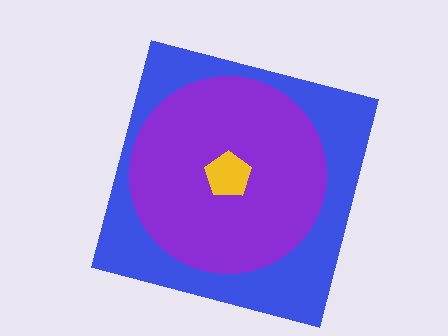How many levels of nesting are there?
3.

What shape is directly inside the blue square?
The purple circle.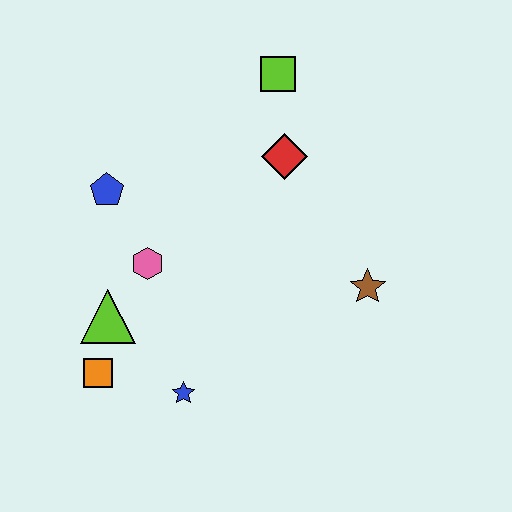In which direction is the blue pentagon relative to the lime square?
The blue pentagon is to the left of the lime square.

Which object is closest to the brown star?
The red diamond is closest to the brown star.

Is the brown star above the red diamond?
No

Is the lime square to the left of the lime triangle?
No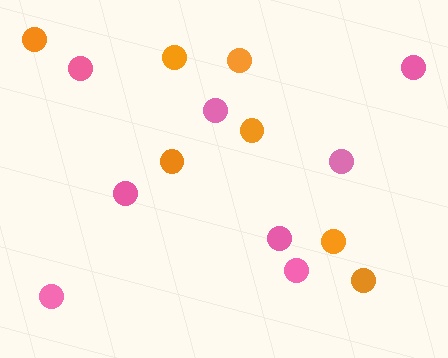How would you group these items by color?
There are 2 groups: one group of orange circles (7) and one group of pink circles (8).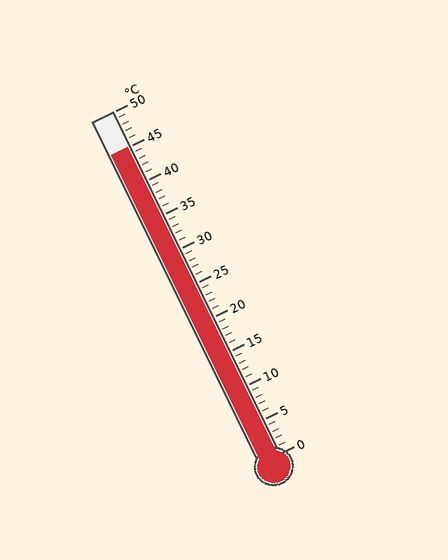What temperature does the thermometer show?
The thermometer shows approximately 45°C.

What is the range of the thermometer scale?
The thermometer scale ranges from 0°C to 50°C.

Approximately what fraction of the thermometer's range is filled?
The thermometer is filled to approximately 90% of its range.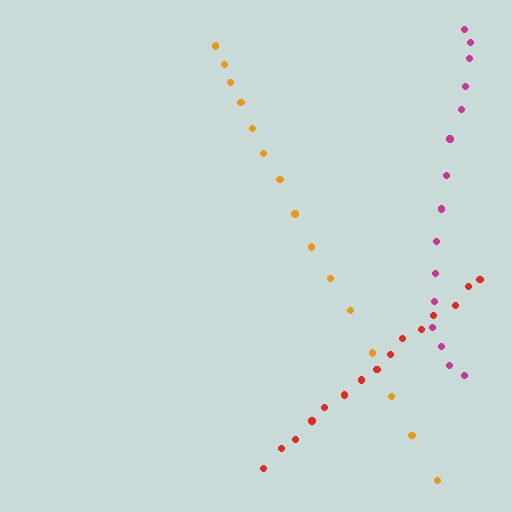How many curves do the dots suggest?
There are 3 distinct paths.